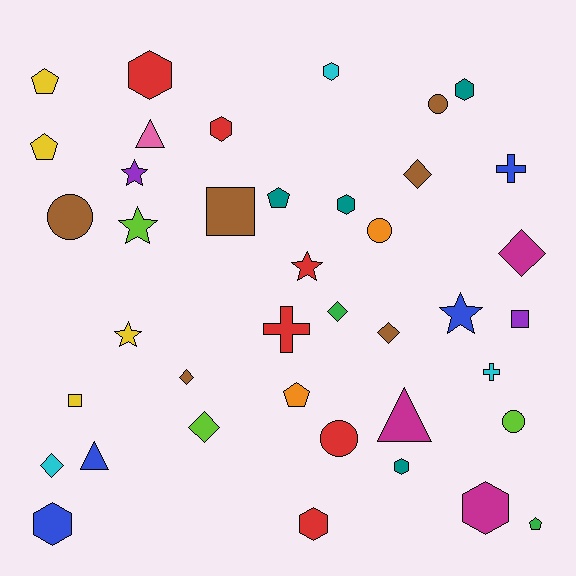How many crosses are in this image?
There are 3 crosses.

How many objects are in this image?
There are 40 objects.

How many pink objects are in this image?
There is 1 pink object.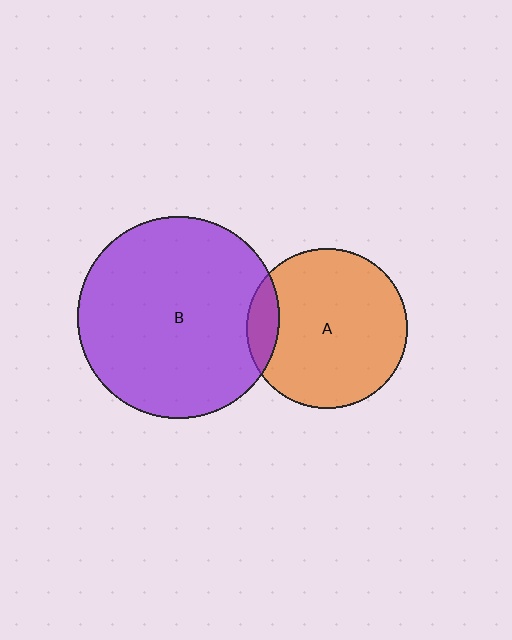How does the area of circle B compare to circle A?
Approximately 1.6 times.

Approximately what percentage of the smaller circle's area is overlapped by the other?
Approximately 10%.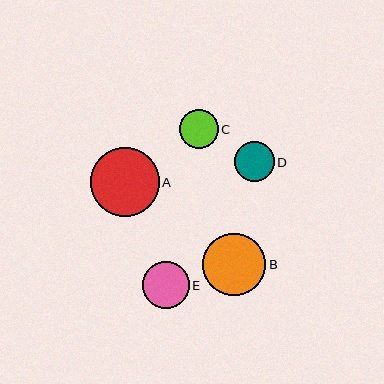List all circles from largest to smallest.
From largest to smallest: A, B, E, D, C.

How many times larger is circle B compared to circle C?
Circle B is approximately 1.6 times the size of circle C.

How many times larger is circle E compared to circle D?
Circle E is approximately 1.2 times the size of circle D.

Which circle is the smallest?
Circle C is the smallest with a size of approximately 39 pixels.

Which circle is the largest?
Circle A is the largest with a size of approximately 69 pixels.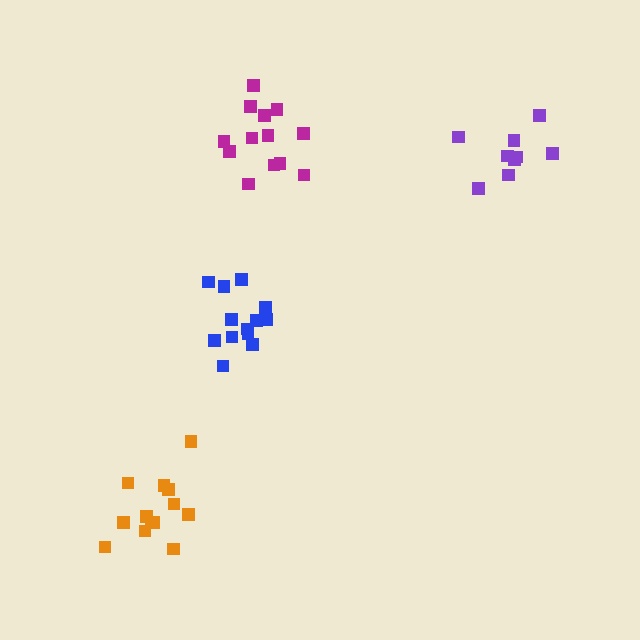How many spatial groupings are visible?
There are 4 spatial groupings.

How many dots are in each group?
Group 1: 13 dots, Group 2: 9 dots, Group 3: 13 dots, Group 4: 13 dots (48 total).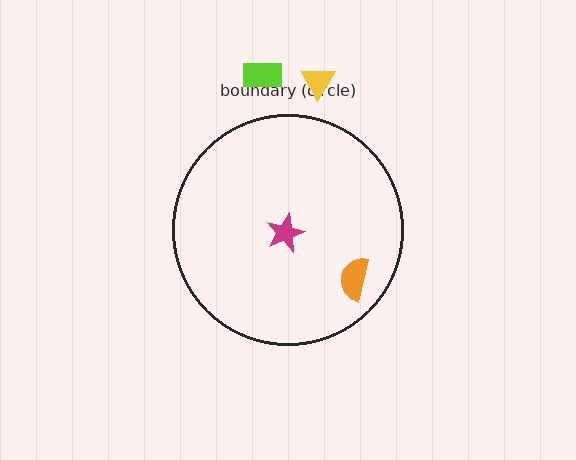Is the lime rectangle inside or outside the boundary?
Outside.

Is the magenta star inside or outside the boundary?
Inside.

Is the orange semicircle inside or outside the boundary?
Inside.